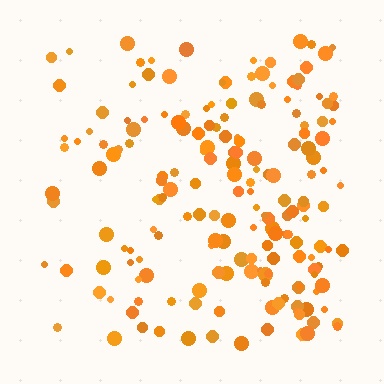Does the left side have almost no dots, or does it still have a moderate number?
Still a moderate number, just noticeably fewer than the right.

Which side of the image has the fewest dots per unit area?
The left.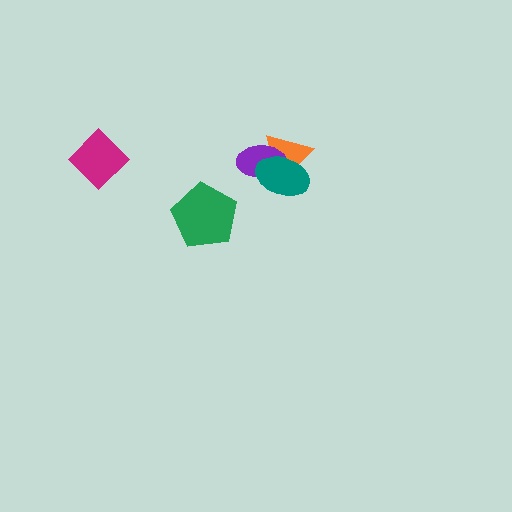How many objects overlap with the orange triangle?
2 objects overlap with the orange triangle.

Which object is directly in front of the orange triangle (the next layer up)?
The purple ellipse is directly in front of the orange triangle.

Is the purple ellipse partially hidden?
Yes, it is partially covered by another shape.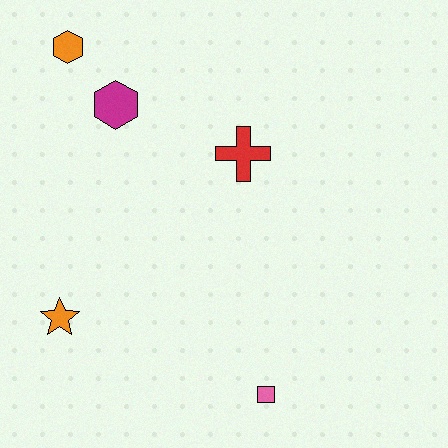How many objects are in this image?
There are 5 objects.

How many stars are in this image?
There is 1 star.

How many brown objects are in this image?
There are no brown objects.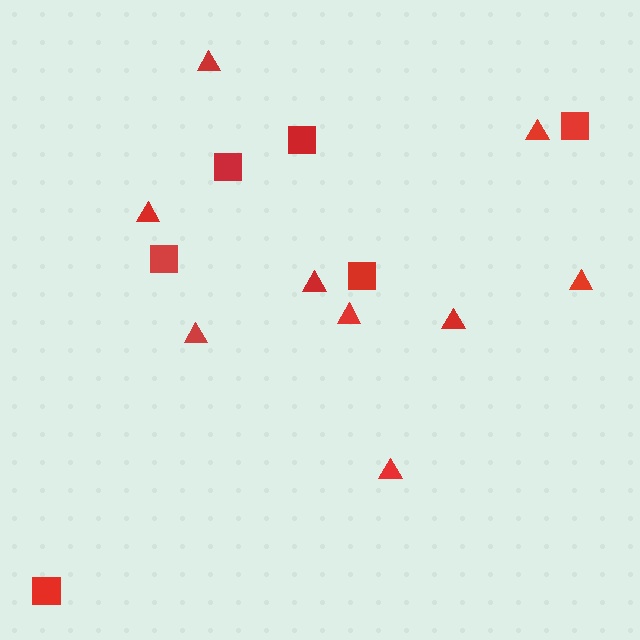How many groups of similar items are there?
There are 2 groups: one group of squares (6) and one group of triangles (9).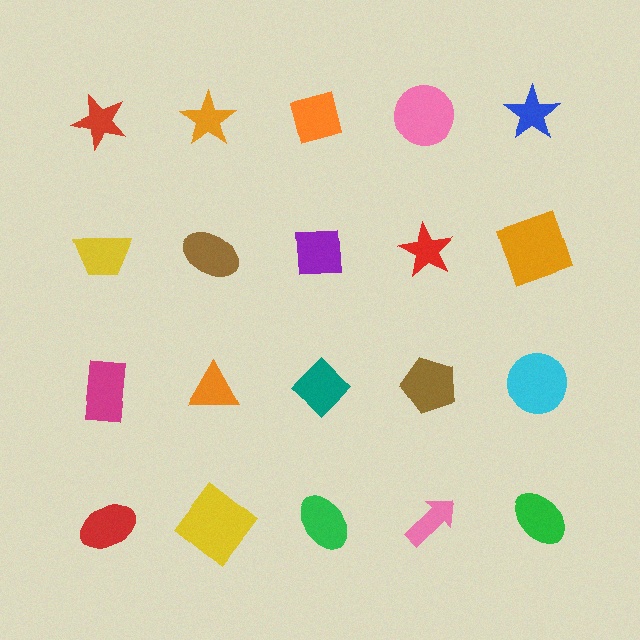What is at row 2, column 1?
A yellow trapezoid.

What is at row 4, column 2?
A yellow diamond.